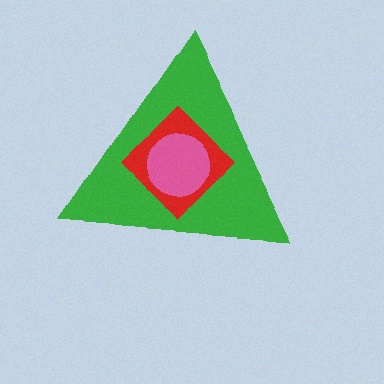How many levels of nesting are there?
3.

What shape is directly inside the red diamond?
The pink circle.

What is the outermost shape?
The green triangle.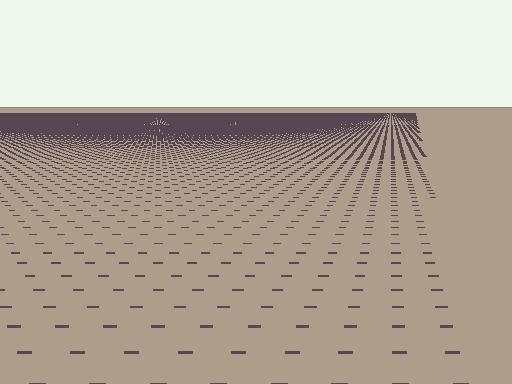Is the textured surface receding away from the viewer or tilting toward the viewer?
The surface is receding away from the viewer. Texture elements get smaller and denser toward the top.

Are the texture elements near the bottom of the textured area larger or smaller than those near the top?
Larger. Near the bottom, elements are closer to the viewer and appear at a bigger on-screen size.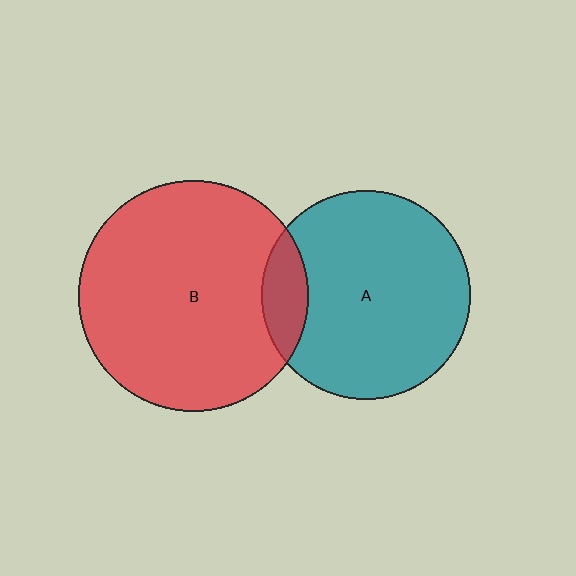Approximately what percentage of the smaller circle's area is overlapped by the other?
Approximately 15%.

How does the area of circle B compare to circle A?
Approximately 1.2 times.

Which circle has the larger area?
Circle B (red).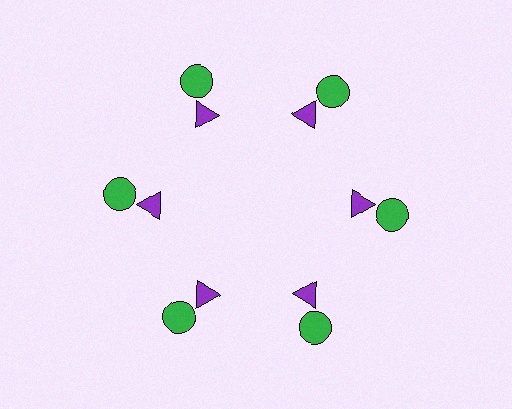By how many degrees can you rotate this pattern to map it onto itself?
The pattern maps onto itself every 60 degrees of rotation.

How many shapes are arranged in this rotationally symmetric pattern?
There are 12 shapes, arranged in 6 groups of 2.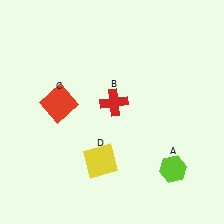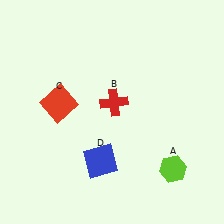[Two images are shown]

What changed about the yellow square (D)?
In Image 1, D is yellow. In Image 2, it changed to blue.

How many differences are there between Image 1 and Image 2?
There is 1 difference between the two images.